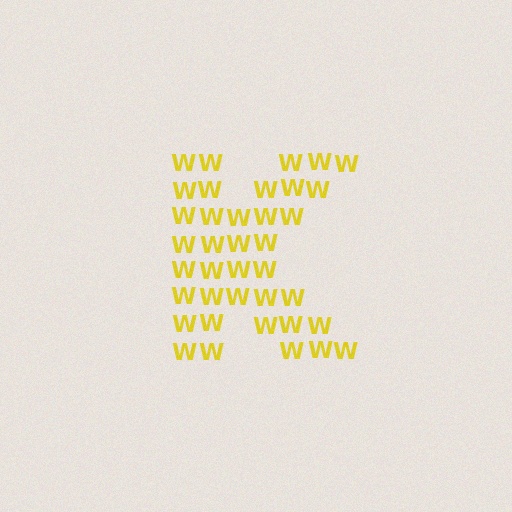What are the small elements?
The small elements are letter W's.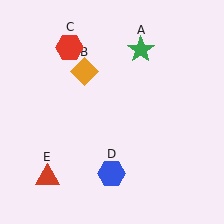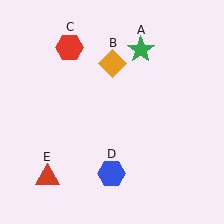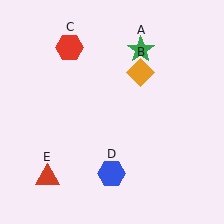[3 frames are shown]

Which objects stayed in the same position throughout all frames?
Green star (object A) and red hexagon (object C) and blue hexagon (object D) and red triangle (object E) remained stationary.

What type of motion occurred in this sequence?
The orange diamond (object B) rotated clockwise around the center of the scene.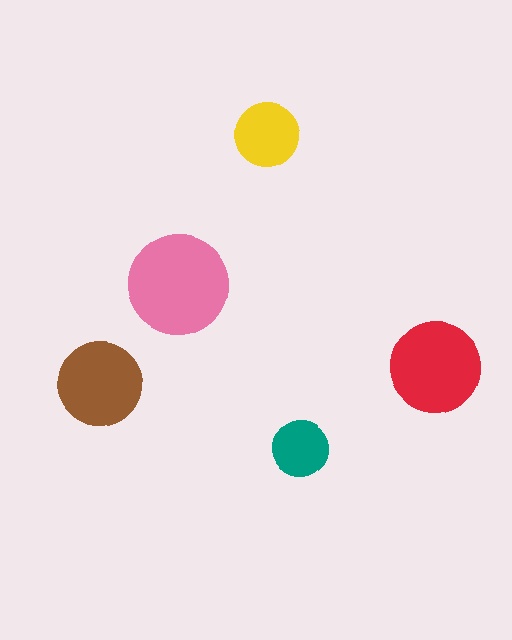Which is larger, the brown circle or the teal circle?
The brown one.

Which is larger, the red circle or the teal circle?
The red one.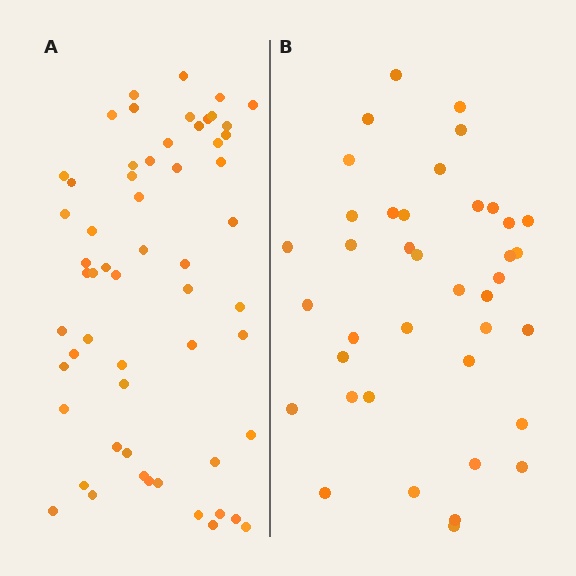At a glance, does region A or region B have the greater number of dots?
Region A (the left region) has more dots.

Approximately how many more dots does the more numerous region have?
Region A has approximately 20 more dots than region B.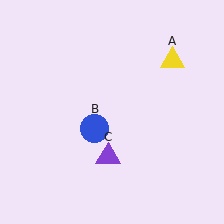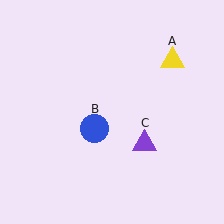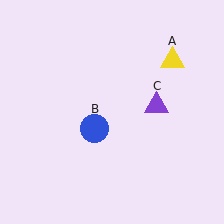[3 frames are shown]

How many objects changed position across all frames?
1 object changed position: purple triangle (object C).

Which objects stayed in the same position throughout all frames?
Yellow triangle (object A) and blue circle (object B) remained stationary.